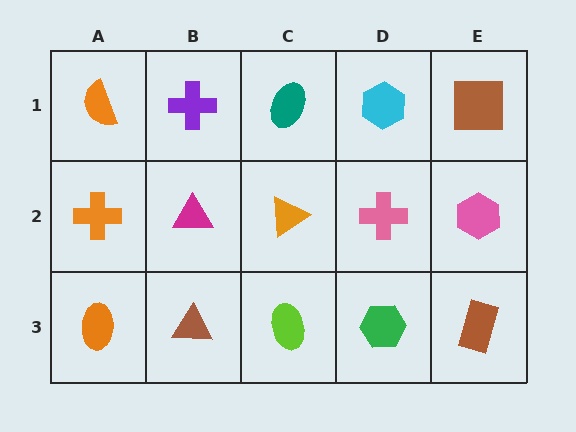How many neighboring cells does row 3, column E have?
2.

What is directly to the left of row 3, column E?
A green hexagon.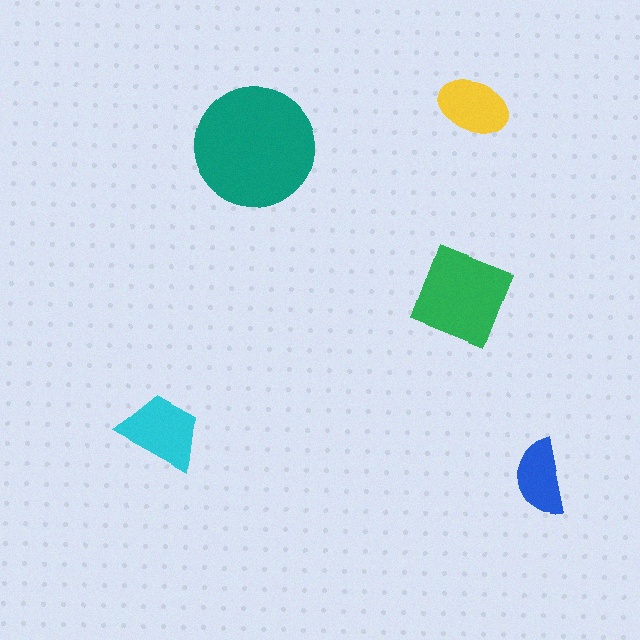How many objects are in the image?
There are 5 objects in the image.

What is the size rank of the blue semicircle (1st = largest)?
5th.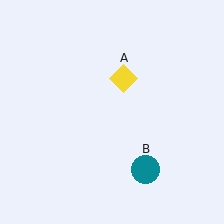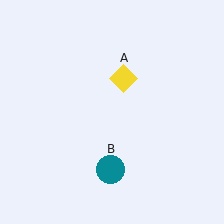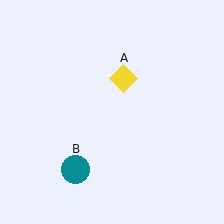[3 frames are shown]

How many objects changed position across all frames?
1 object changed position: teal circle (object B).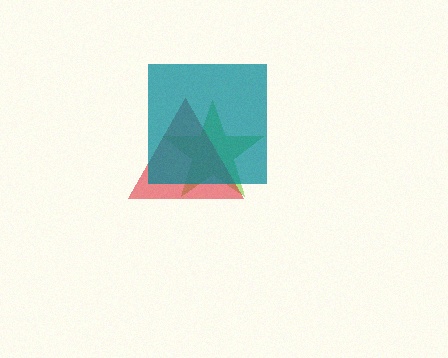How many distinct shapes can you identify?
There are 3 distinct shapes: a lime star, a red triangle, a teal square.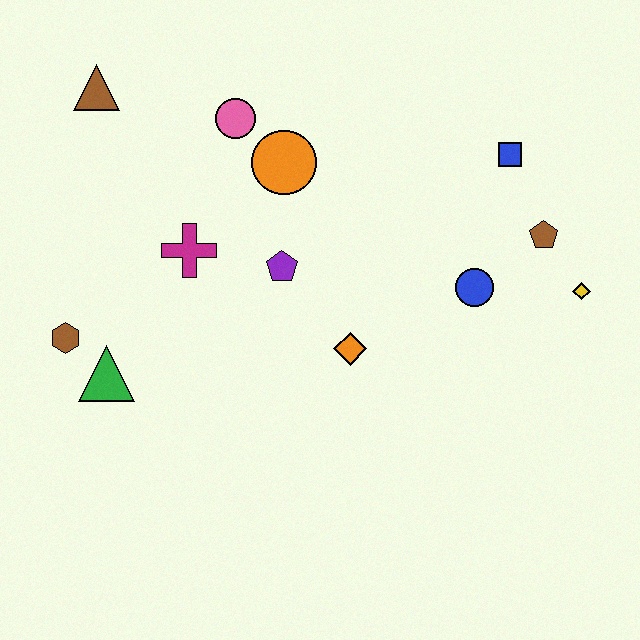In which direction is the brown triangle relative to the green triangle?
The brown triangle is above the green triangle.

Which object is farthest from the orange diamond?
The brown triangle is farthest from the orange diamond.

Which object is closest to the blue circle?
The brown pentagon is closest to the blue circle.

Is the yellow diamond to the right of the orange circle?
Yes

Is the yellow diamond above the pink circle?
No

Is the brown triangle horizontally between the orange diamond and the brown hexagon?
Yes